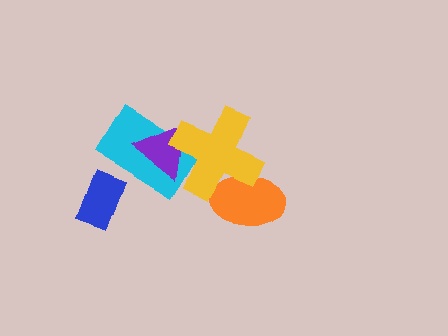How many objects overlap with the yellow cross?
3 objects overlap with the yellow cross.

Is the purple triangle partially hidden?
Yes, it is partially covered by another shape.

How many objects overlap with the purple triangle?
2 objects overlap with the purple triangle.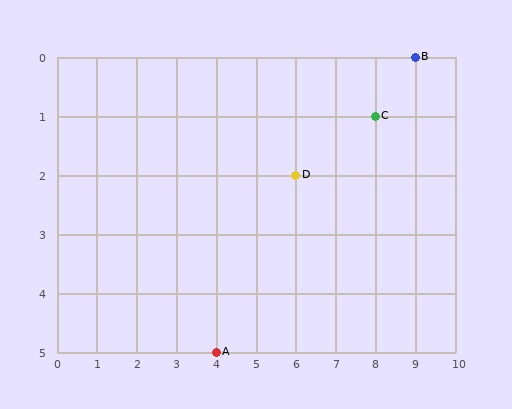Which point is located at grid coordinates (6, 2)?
Point D is at (6, 2).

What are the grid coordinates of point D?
Point D is at grid coordinates (6, 2).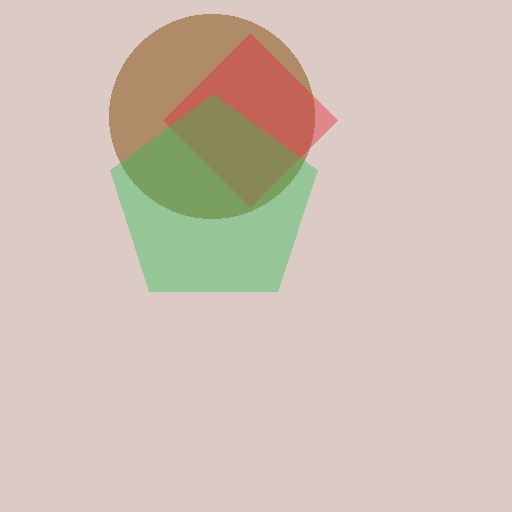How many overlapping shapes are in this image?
There are 3 overlapping shapes in the image.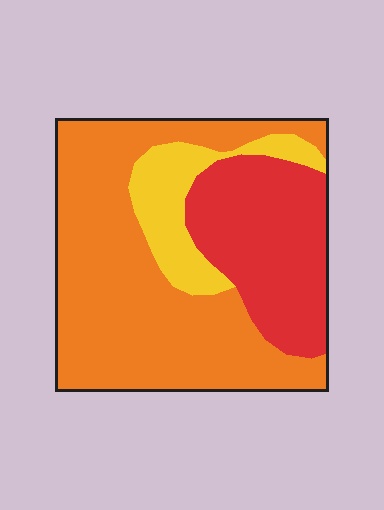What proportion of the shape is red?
Red covers roughly 30% of the shape.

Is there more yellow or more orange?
Orange.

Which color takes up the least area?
Yellow, at roughly 15%.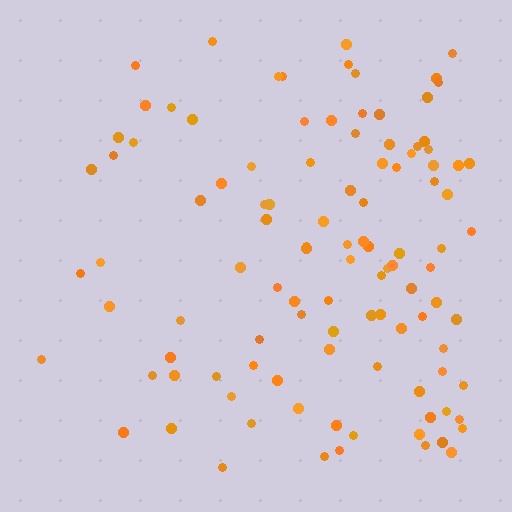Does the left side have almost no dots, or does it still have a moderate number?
Still a moderate number, just noticeably fewer than the right.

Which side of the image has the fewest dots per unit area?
The left.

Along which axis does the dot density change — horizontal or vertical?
Horizontal.